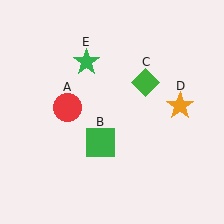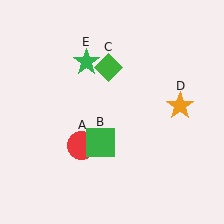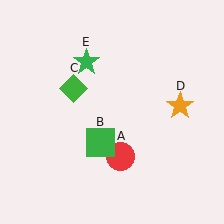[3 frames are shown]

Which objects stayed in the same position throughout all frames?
Green square (object B) and orange star (object D) and green star (object E) remained stationary.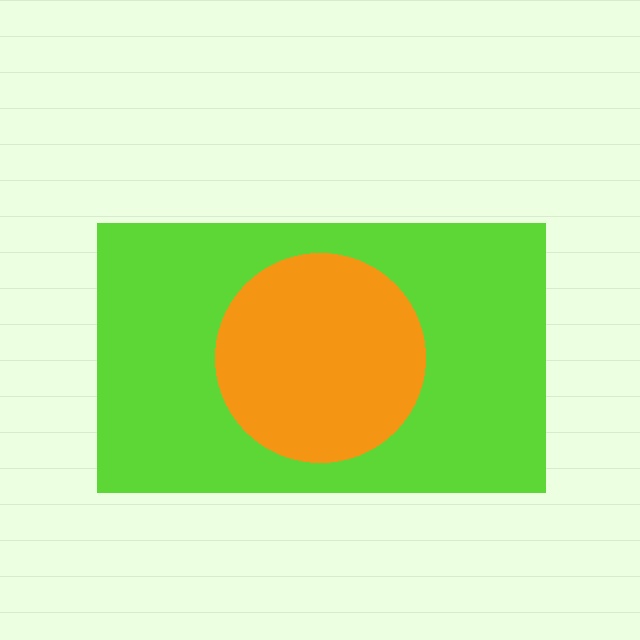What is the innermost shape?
The orange circle.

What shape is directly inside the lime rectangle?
The orange circle.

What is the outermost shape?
The lime rectangle.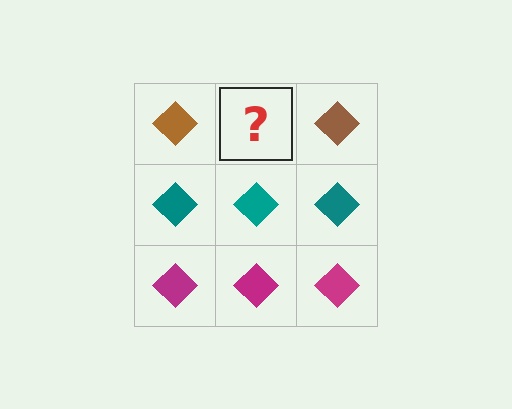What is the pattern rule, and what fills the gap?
The rule is that each row has a consistent color. The gap should be filled with a brown diamond.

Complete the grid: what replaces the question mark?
The question mark should be replaced with a brown diamond.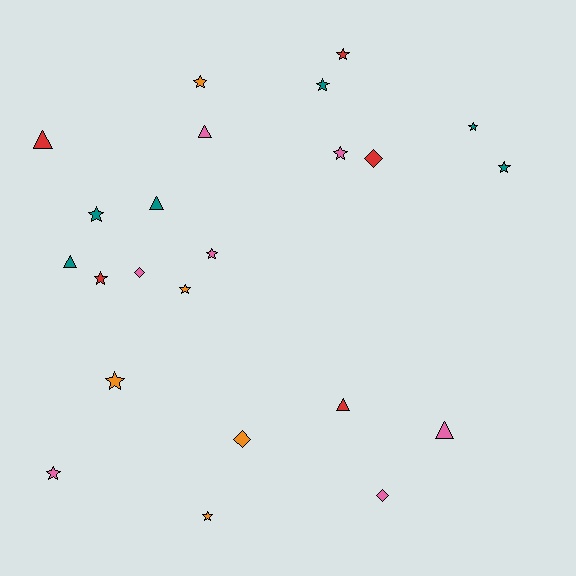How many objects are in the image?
There are 23 objects.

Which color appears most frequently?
Pink, with 7 objects.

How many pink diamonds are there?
There are 2 pink diamonds.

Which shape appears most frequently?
Star, with 13 objects.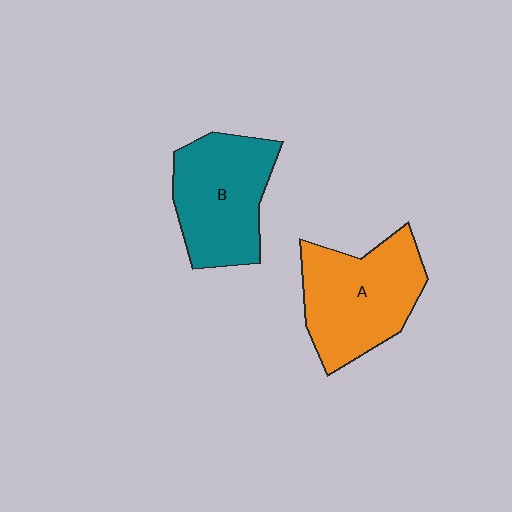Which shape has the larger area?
Shape A (orange).